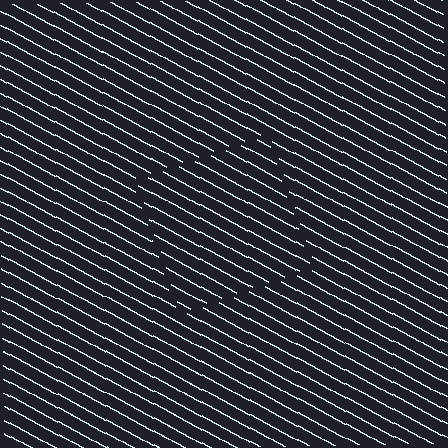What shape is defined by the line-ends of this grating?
An illusory square. The interior of the shape contains the same grating, shifted by half a period — the contour is defined by the phase discontinuity where line-ends from the inner and outer gratings abut.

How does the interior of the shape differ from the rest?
The interior of the shape contains the same grating, shifted by half a period — the contour is defined by the phase discontinuity where line-ends from the inner and outer gratings abut.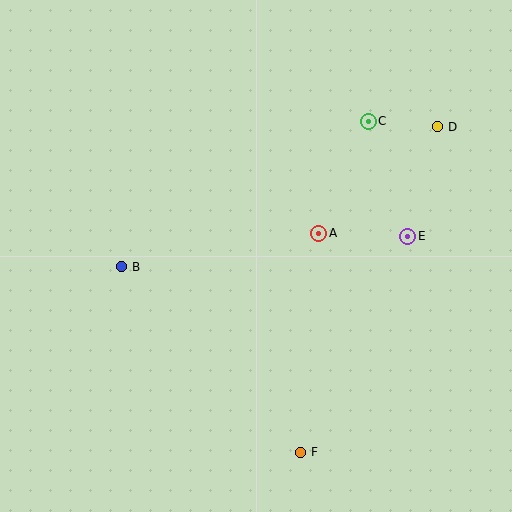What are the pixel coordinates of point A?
Point A is at (319, 233).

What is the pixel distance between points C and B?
The distance between C and B is 286 pixels.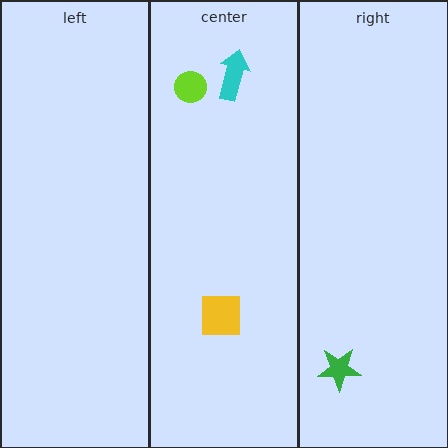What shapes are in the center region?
The lime circle, the cyan arrow, the yellow square.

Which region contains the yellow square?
The center region.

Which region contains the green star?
The right region.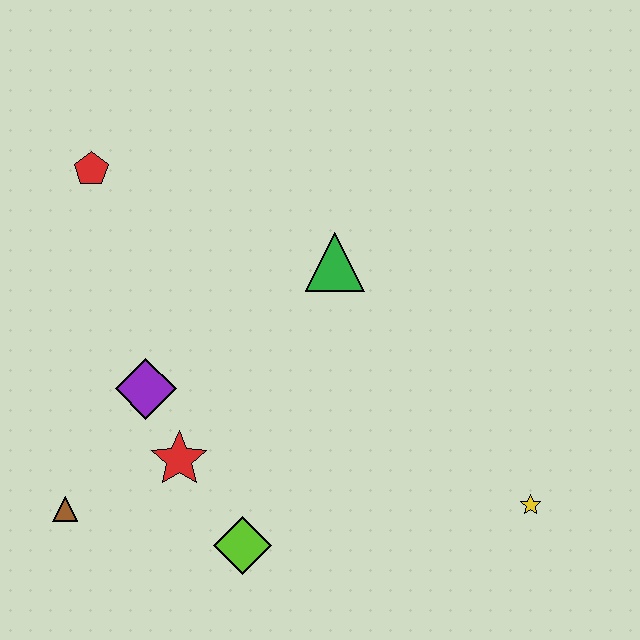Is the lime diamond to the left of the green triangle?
Yes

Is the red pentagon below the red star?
No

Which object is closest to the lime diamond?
The red star is closest to the lime diamond.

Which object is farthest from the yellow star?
The red pentagon is farthest from the yellow star.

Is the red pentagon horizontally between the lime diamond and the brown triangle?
Yes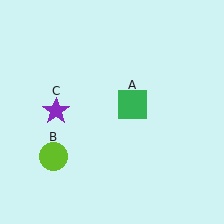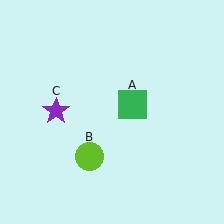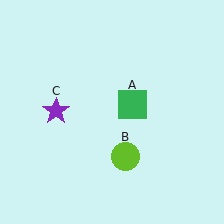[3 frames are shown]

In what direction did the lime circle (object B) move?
The lime circle (object B) moved right.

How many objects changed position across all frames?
1 object changed position: lime circle (object B).